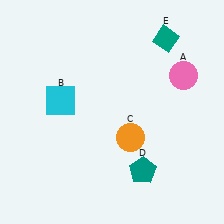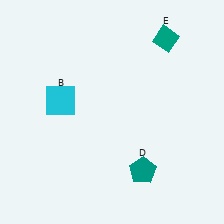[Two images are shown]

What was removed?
The pink circle (A), the orange circle (C) were removed in Image 2.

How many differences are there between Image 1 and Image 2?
There are 2 differences between the two images.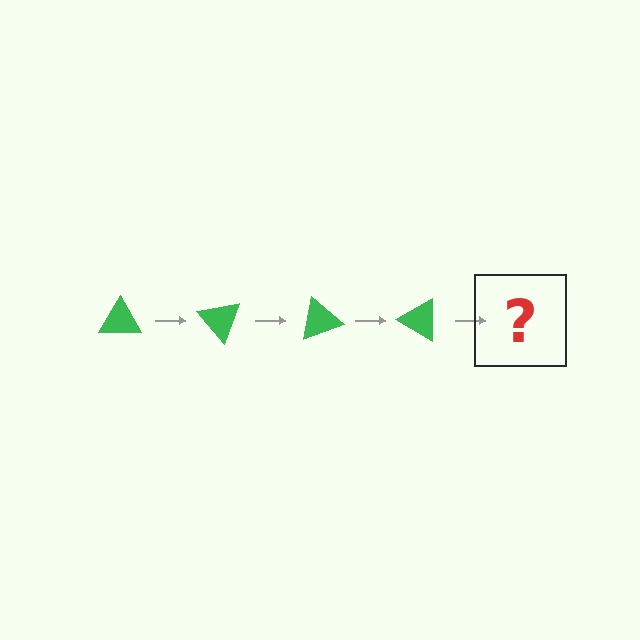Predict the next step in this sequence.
The next step is a green triangle rotated 200 degrees.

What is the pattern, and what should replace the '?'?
The pattern is that the triangle rotates 50 degrees each step. The '?' should be a green triangle rotated 200 degrees.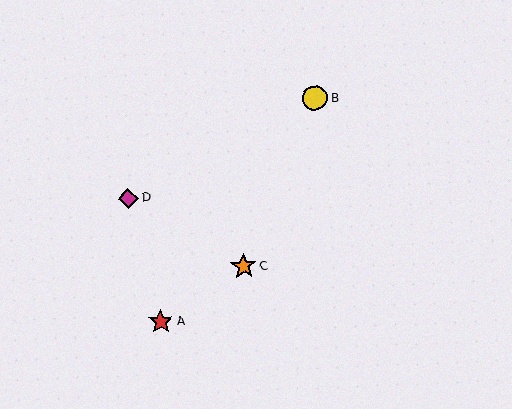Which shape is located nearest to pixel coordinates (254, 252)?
The orange star (labeled C) at (244, 266) is nearest to that location.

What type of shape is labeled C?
Shape C is an orange star.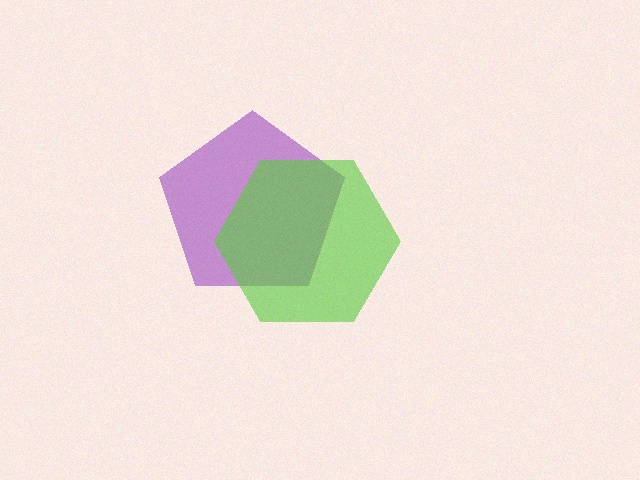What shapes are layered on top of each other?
The layered shapes are: a purple pentagon, a lime hexagon.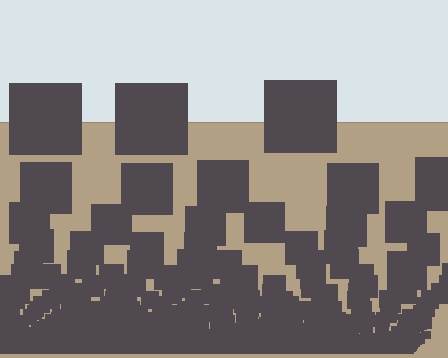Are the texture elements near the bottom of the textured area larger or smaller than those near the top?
Smaller. The gradient is inverted — elements near the bottom are smaller and denser.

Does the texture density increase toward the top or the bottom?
Density increases toward the bottom.